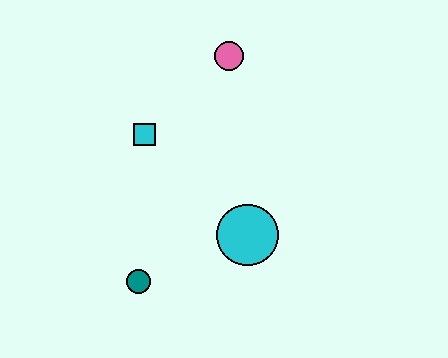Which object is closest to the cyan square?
The pink circle is closest to the cyan square.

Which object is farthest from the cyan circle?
The pink circle is farthest from the cyan circle.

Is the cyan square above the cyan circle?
Yes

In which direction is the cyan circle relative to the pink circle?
The cyan circle is below the pink circle.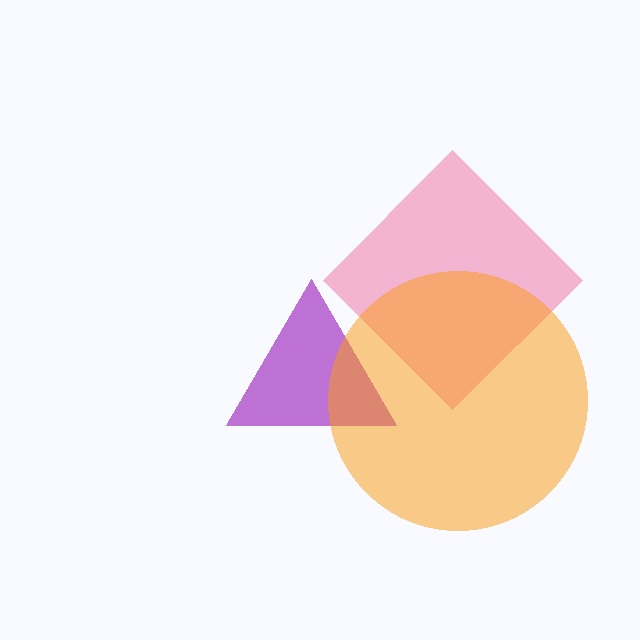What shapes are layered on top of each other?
The layered shapes are: a purple triangle, a pink diamond, an orange circle.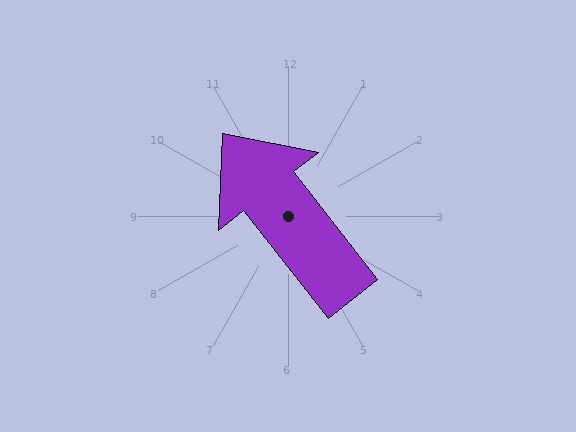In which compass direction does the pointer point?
Northwest.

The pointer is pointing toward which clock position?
Roughly 11 o'clock.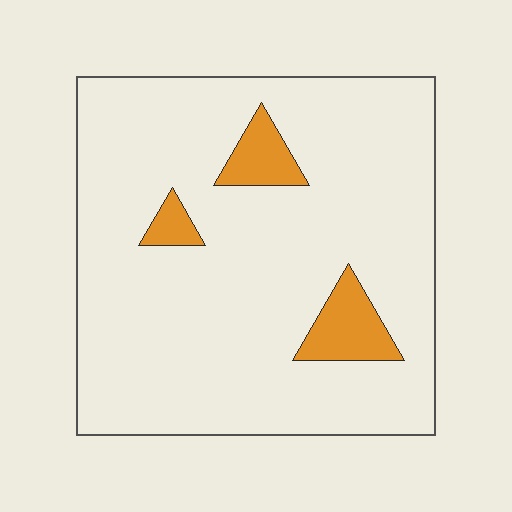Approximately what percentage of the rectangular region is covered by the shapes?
Approximately 10%.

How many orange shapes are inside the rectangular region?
3.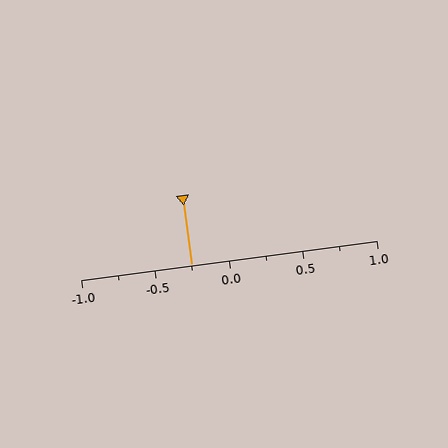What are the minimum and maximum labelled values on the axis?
The axis runs from -1.0 to 1.0.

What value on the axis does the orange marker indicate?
The marker indicates approximately -0.25.